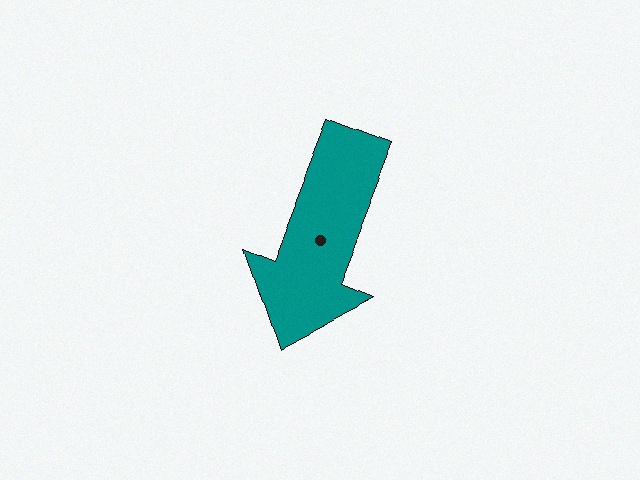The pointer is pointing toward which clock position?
Roughly 7 o'clock.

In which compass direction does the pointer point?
South.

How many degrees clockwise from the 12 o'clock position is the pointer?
Approximately 202 degrees.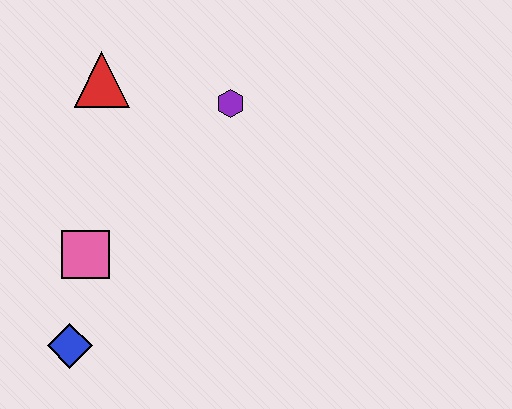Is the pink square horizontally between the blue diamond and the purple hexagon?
Yes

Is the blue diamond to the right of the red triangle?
No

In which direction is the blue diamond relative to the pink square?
The blue diamond is below the pink square.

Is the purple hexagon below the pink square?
No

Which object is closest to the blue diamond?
The pink square is closest to the blue diamond.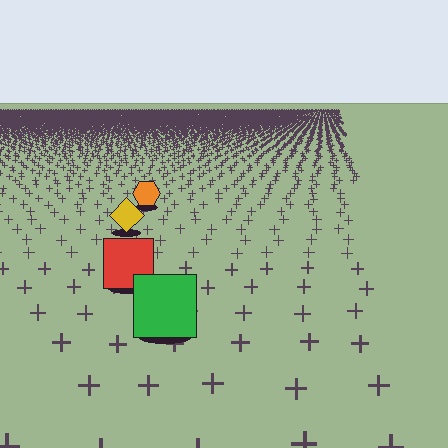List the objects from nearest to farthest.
From nearest to farthest: the green square, the red square, the yellow diamond, the orange hexagon.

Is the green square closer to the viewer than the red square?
Yes. The green square is closer — you can tell from the texture gradient: the ground texture is coarser near it.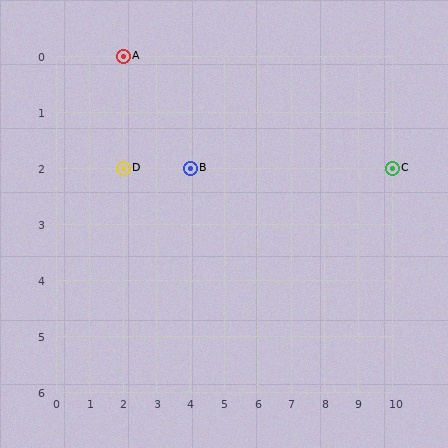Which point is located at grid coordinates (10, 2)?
Point C is at (10, 2).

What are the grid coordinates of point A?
Point A is at grid coordinates (2, 0).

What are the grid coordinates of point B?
Point B is at grid coordinates (4, 2).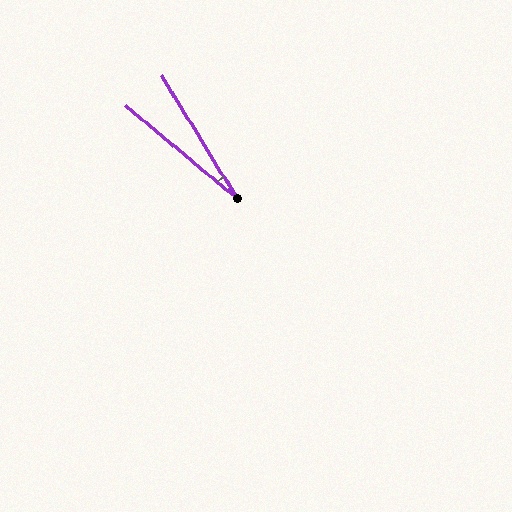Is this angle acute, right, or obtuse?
It is acute.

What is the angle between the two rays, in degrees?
Approximately 19 degrees.